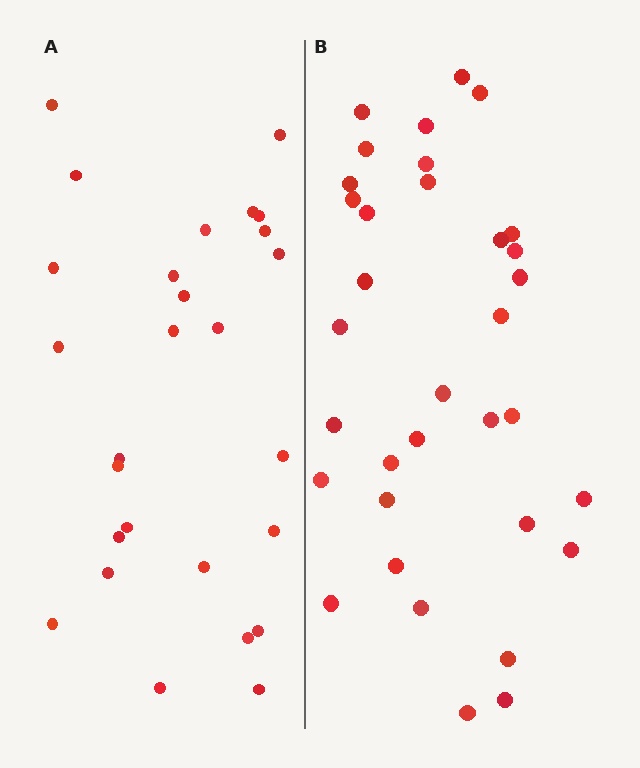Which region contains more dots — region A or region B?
Region B (the right region) has more dots.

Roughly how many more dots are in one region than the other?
Region B has roughly 8 or so more dots than region A.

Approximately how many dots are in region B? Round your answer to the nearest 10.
About 30 dots. (The exact count is 34, which rounds to 30.)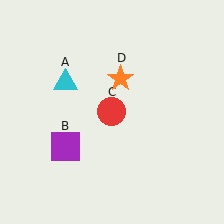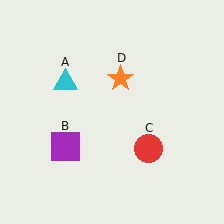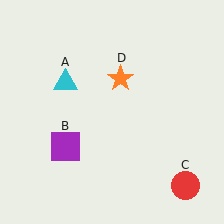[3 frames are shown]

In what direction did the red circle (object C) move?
The red circle (object C) moved down and to the right.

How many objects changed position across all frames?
1 object changed position: red circle (object C).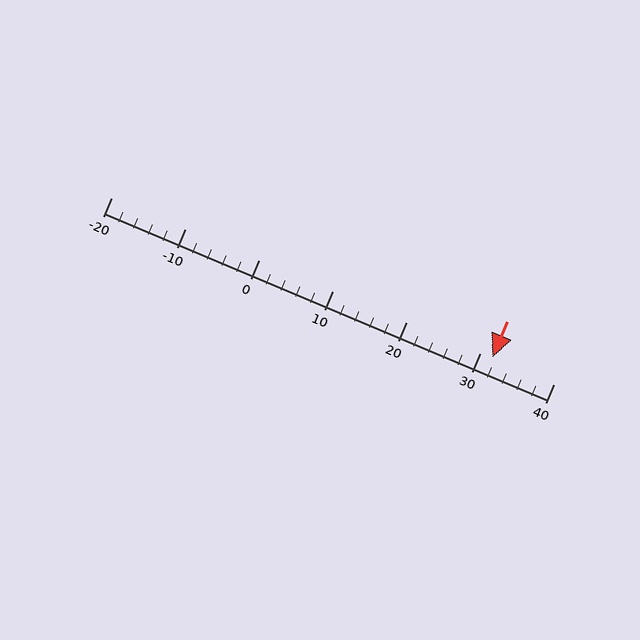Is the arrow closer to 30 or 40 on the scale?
The arrow is closer to 30.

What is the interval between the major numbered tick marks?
The major tick marks are spaced 10 units apart.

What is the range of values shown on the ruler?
The ruler shows values from -20 to 40.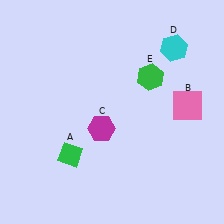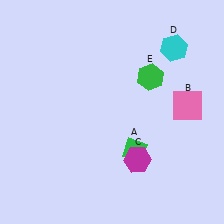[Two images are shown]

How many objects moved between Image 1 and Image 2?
2 objects moved between the two images.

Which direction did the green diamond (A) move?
The green diamond (A) moved right.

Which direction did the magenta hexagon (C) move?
The magenta hexagon (C) moved right.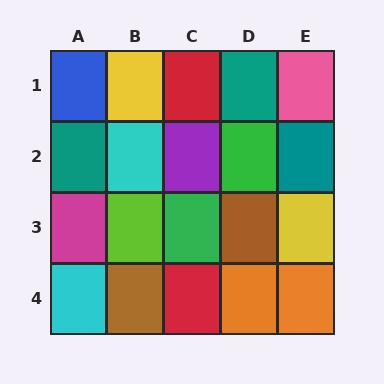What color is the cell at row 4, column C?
Red.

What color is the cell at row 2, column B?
Cyan.